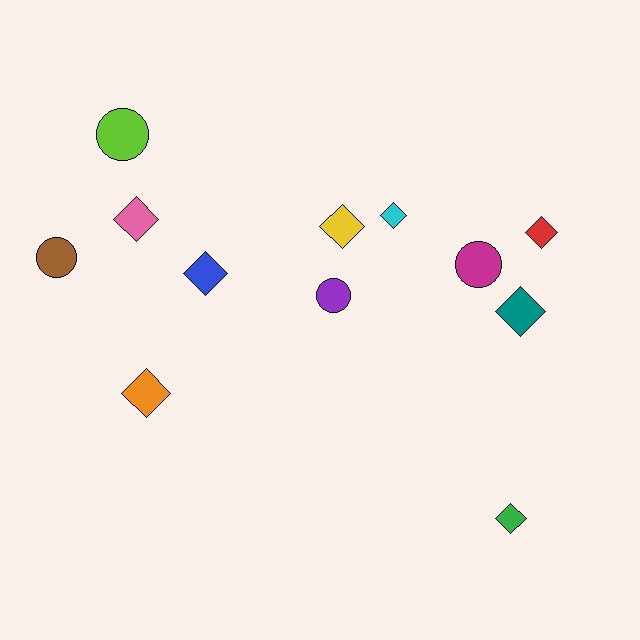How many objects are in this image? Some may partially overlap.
There are 12 objects.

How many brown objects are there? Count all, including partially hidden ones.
There is 1 brown object.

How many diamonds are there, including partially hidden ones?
There are 8 diamonds.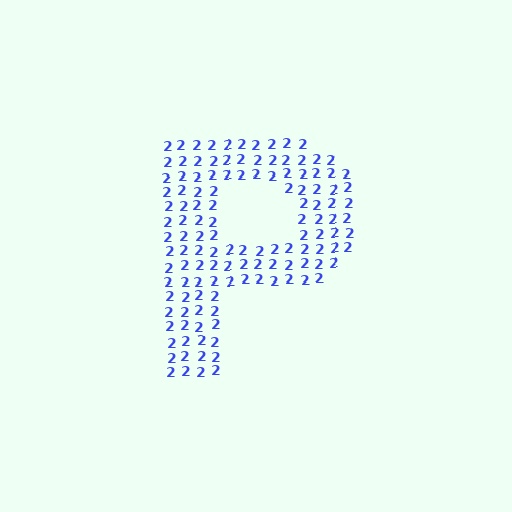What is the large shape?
The large shape is the letter P.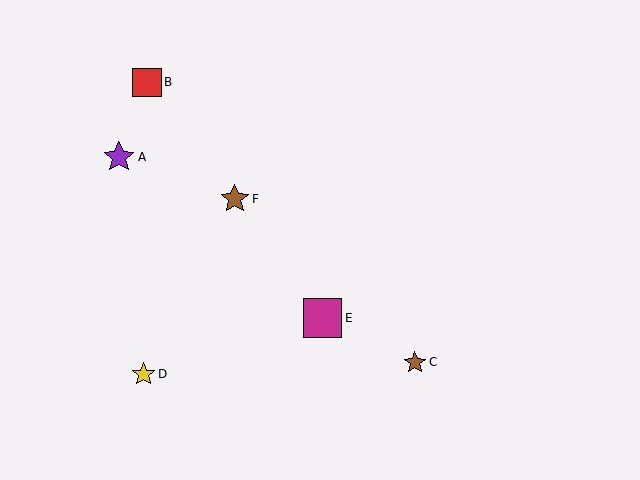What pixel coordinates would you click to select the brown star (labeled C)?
Click at (415, 362) to select the brown star C.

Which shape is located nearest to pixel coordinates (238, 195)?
The brown star (labeled F) at (235, 199) is nearest to that location.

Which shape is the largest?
The magenta square (labeled E) is the largest.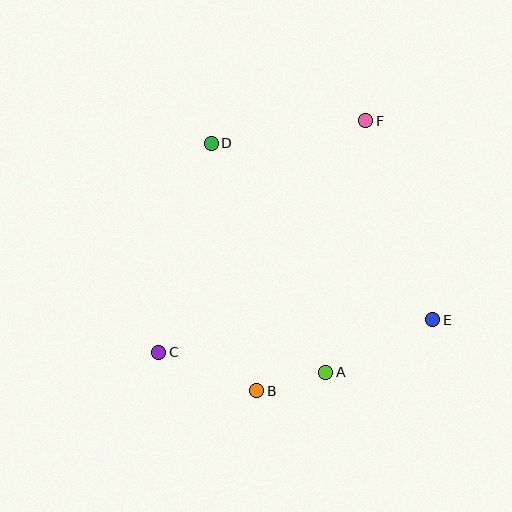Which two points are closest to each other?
Points A and B are closest to each other.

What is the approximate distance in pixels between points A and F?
The distance between A and F is approximately 255 pixels.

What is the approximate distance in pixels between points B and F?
The distance between B and F is approximately 291 pixels.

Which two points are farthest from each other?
Points C and F are farthest from each other.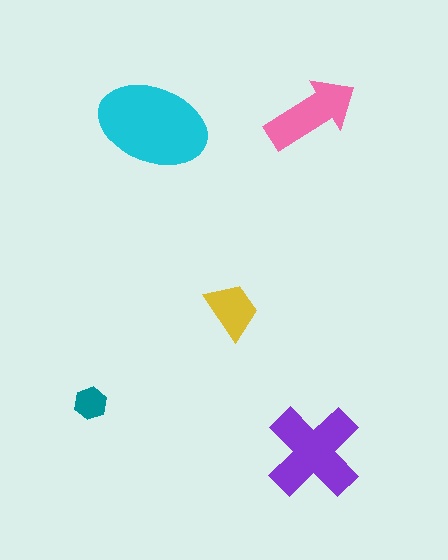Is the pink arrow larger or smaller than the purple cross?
Smaller.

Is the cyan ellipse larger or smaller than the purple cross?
Larger.